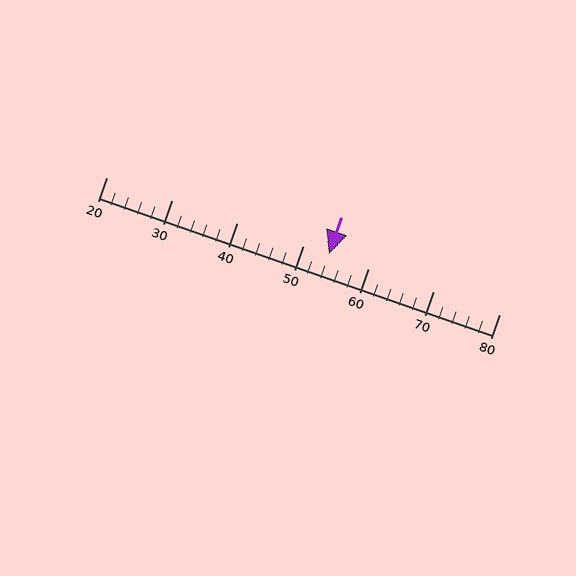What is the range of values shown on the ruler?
The ruler shows values from 20 to 80.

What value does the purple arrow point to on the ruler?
The purple arrow points to approximately 54.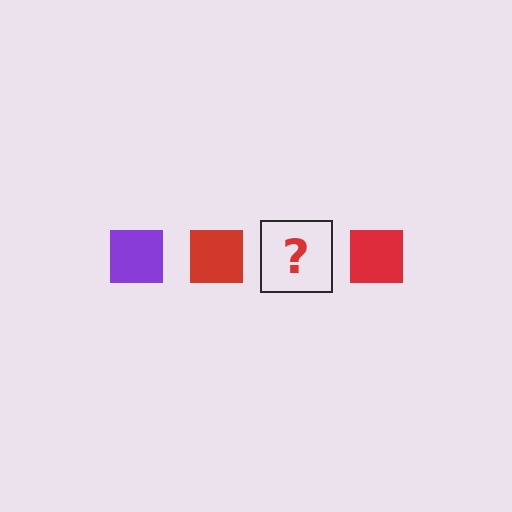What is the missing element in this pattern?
The missing element is a purple square.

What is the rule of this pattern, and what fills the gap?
The rule is that the pattern cycles through purple, red squares. The gap should be filled with a purple square.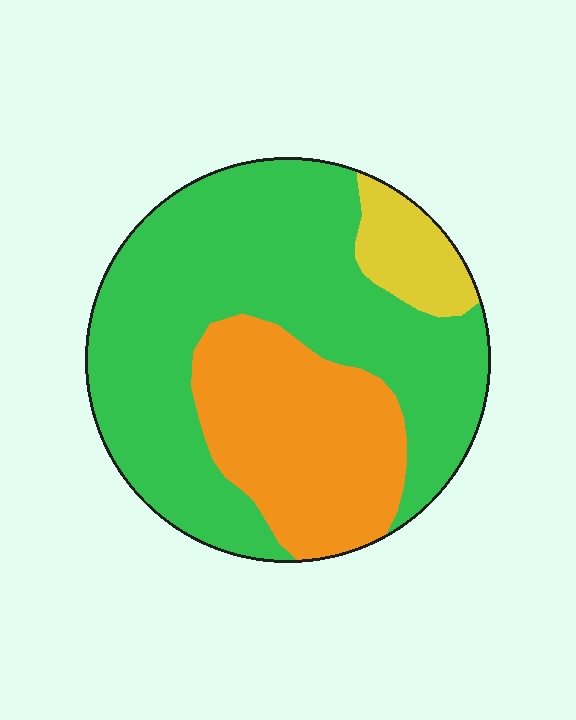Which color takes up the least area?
Yellow, at roughly 10%.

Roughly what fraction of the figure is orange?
Orange takes up between a quarter and a half of the figure.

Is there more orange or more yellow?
Orange.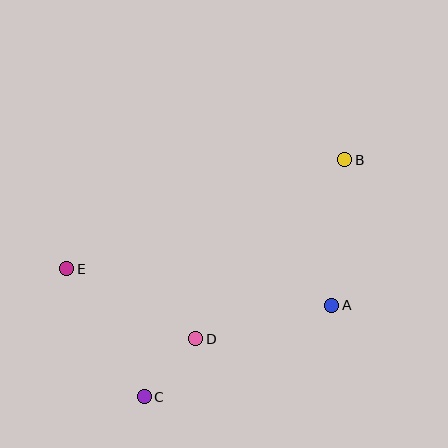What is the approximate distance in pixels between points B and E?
The distance between B and E is approximately 299 pixels.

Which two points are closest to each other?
Points C and D are closest to each other.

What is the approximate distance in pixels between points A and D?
The distance between A and D is approximately 140 pixels.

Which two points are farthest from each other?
Points B and C are farthest from each other.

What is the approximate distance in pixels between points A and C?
The distance between A and C is approximately 209 pixels.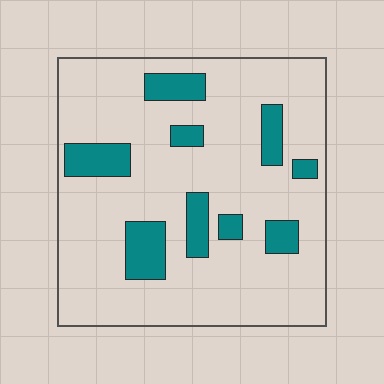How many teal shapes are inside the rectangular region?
9.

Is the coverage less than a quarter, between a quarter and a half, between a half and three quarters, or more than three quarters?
Less than a quarter.